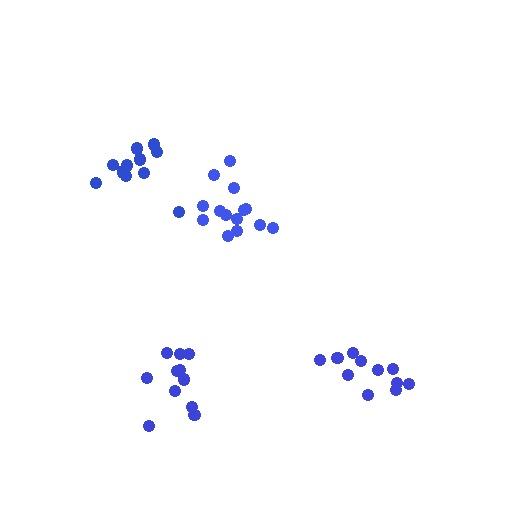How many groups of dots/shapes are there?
There are 4 groups.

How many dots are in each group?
Group 1: 11 dots, Group 2: 14 dots, Group 3: 11 dots, Group 4: 12 dots (48 total).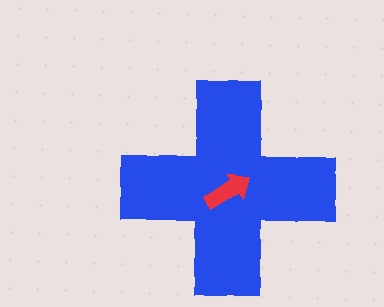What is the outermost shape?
The blue cross.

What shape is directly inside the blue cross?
The red arrow.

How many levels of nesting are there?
2.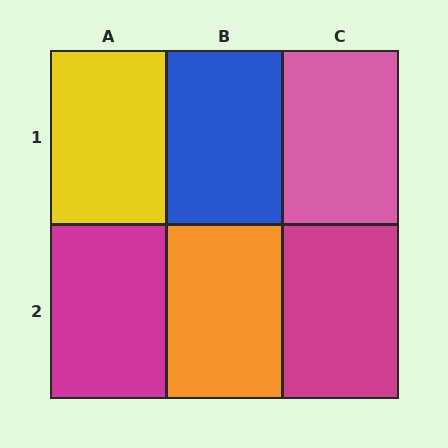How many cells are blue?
1 cell is blue.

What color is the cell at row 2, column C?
Magenta.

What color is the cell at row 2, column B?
Orange.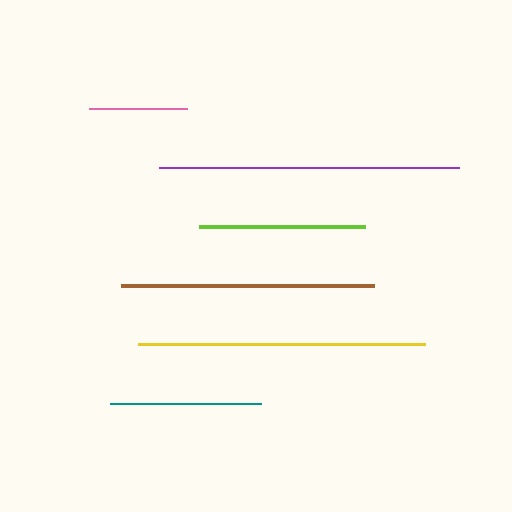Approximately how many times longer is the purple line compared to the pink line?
The purple line is approximately 3.1 times the length of the pink line.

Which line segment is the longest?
The purple line is the longest at approximately 300 pixels.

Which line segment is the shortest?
The pink line is the shortest at approximately 98 pixels.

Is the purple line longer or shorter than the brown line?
The purple line is longer than the brown line.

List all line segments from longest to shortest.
From longest to shortest: purple, yellow, brown, lime, teal, pink.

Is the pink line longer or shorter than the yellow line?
The yellow line is longer than the pink line.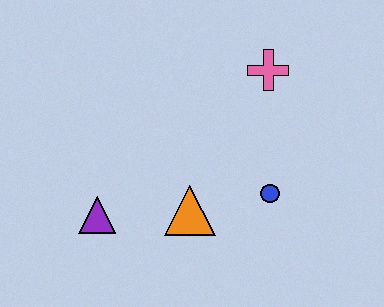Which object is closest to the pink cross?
The blue circle is closest to the pink cross.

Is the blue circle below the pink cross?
Yes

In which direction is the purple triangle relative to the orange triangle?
The purple triangle is to the left of the orange triangle.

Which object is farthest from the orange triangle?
The pink cross is farthest from the orange triangle.